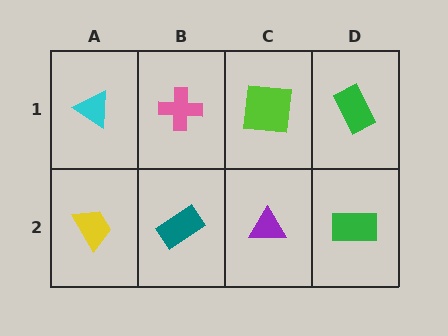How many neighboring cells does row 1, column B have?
3.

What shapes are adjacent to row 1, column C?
A purple triangle (row 2, column C), a pink cross (row 1, column B), a green rectangle (row 1, column D).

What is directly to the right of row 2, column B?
A purple triangle.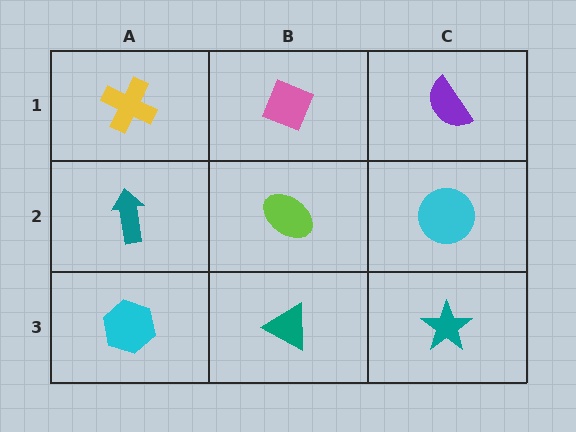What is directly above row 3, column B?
A lime ellipse.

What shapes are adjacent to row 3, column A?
A teal arrow (row 2, column A), a teal triangle (row 3, column B).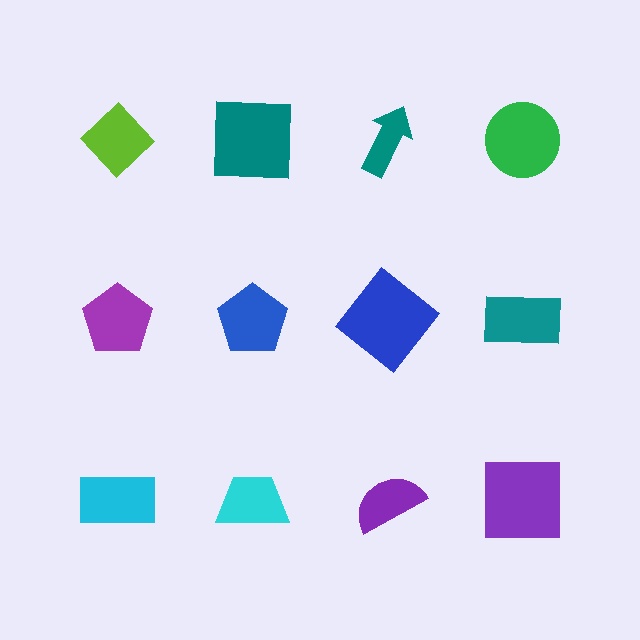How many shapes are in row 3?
4 shapes.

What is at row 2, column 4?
A teal rectangle.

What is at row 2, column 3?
A blue diamond.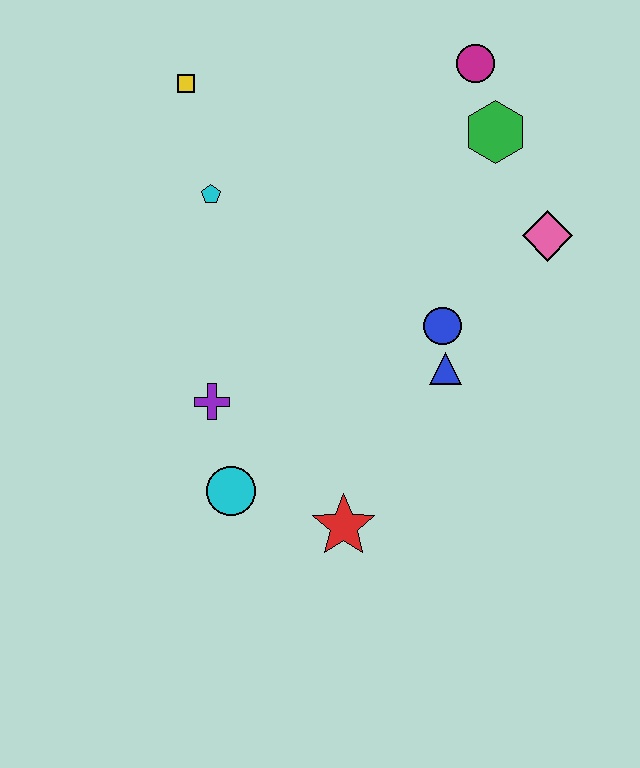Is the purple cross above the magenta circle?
No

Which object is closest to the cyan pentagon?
The yellow square is closest to the cyan pentagon.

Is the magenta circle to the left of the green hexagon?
Yes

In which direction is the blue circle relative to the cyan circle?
The blue circle is to the right of the cyan circle.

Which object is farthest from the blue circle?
The yellow square is farthest from the blue circle.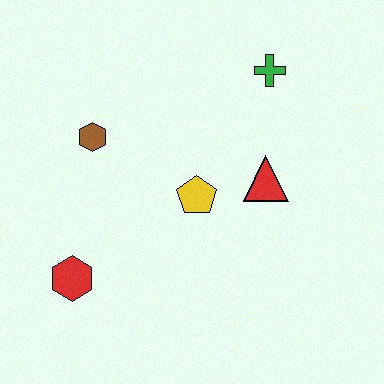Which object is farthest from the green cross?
The red hexagon is farthest from the green cross.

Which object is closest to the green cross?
The red triangle is closest to the green cross.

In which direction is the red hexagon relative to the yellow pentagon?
The red hexagon is to the left of the yellow pentagon.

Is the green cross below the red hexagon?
No